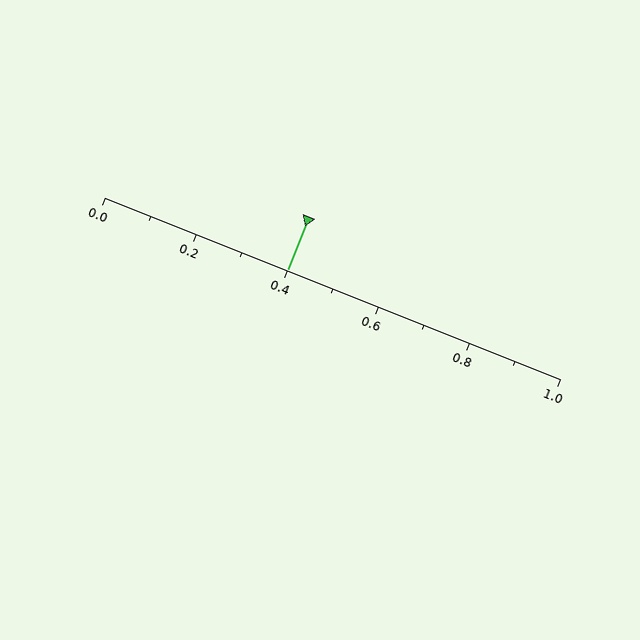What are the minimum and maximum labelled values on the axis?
The axis runs from 0.0 to 1.0.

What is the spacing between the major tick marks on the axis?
The major ticks are spaced 0.2 apart.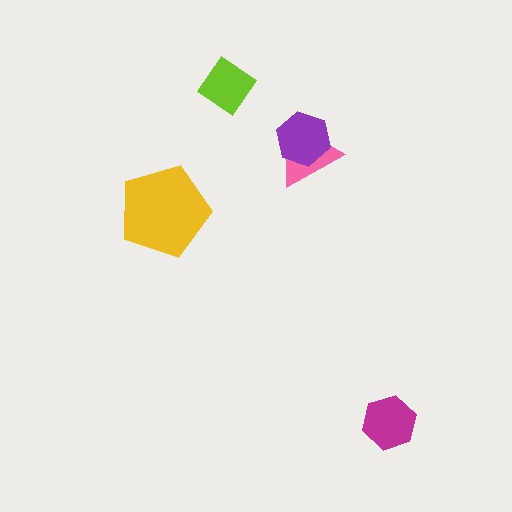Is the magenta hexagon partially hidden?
No, no other shape covers it.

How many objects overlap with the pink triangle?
1 object overlaps with the pink triangle.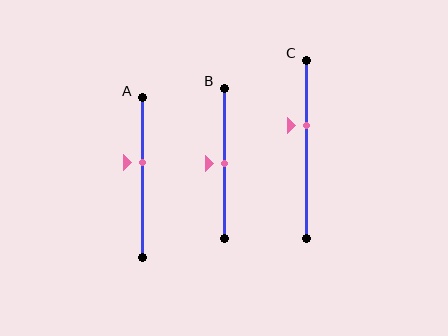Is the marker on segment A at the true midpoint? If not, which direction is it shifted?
No, the marker on segment A is shifted upward by about 9% of the segment length.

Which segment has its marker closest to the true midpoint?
Segment B has its marker closest to the true midpoint.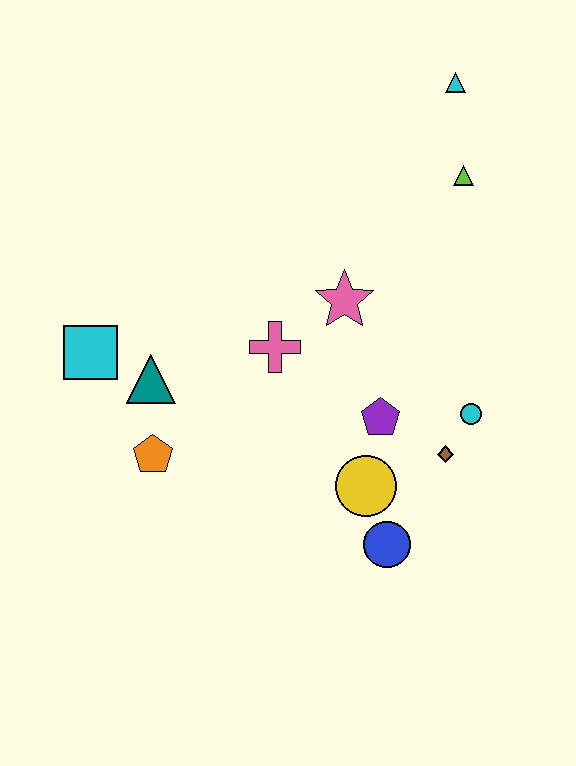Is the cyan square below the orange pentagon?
No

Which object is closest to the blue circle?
The yellow circle is closest to the blue circle.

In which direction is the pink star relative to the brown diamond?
The pink star is above the brown diamond.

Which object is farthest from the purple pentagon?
The cyan triangle is farthest from the purple pentagon.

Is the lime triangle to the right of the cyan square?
Yes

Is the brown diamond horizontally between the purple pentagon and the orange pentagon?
No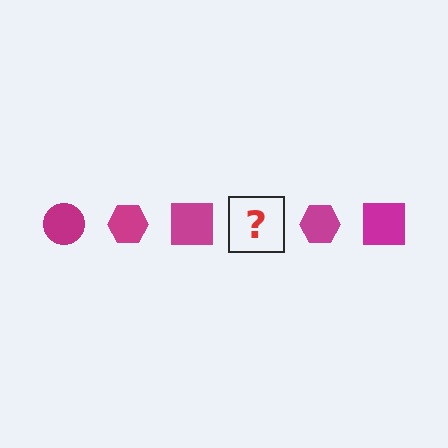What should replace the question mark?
The question mark should be replaced with a magenta circle.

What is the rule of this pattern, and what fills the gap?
The rule is that the pattern cycles through circle, hexagon, square shapes in magenta. The gap should be filled with a magenta circle.